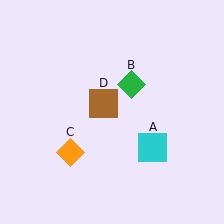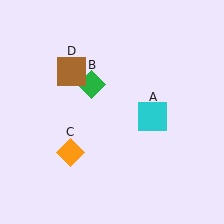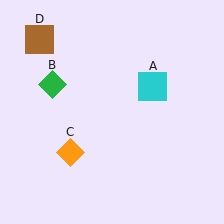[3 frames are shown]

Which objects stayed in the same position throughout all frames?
Orange diamond (object C) remained stationary.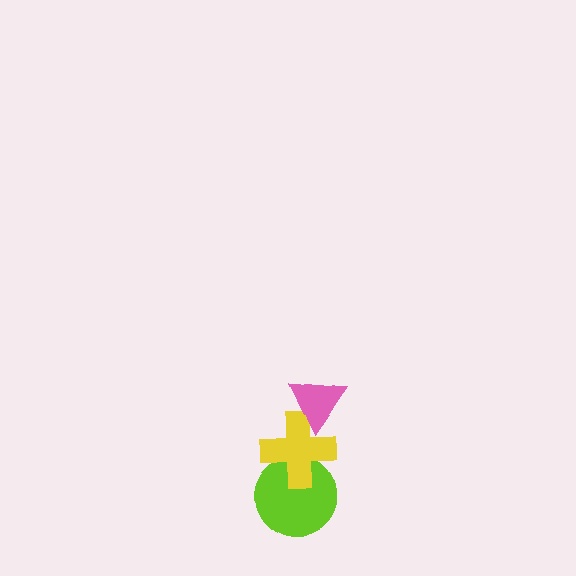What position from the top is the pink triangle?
The pink triangle is 1st from the top.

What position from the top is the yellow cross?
The yellow cross is 2nd from the top.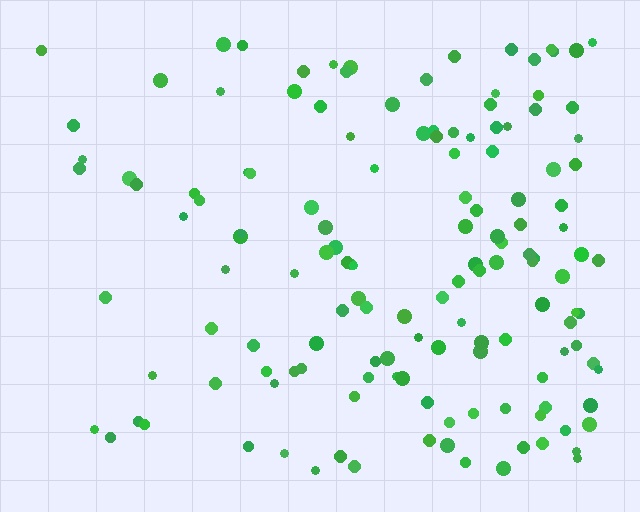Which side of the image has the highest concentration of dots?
The right.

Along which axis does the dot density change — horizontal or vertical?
Horizontal.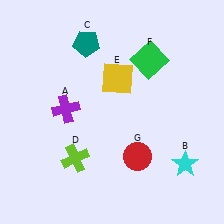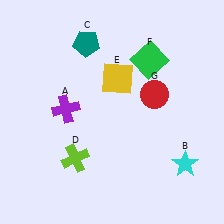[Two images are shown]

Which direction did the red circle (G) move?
The red circle (G) moved up.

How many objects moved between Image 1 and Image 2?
1 object moved between the two images.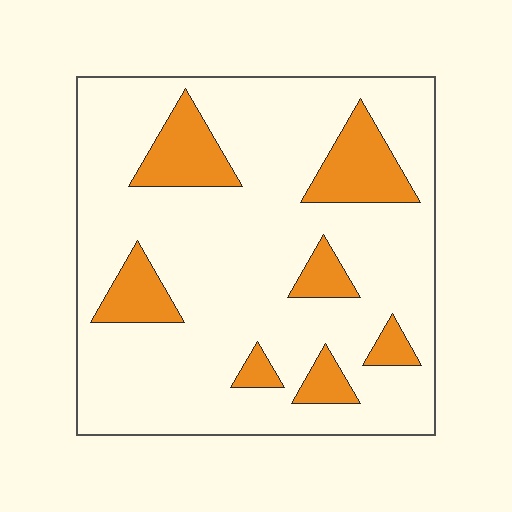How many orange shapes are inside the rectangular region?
7.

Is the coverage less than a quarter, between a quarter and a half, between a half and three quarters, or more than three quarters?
Less than a quarter.